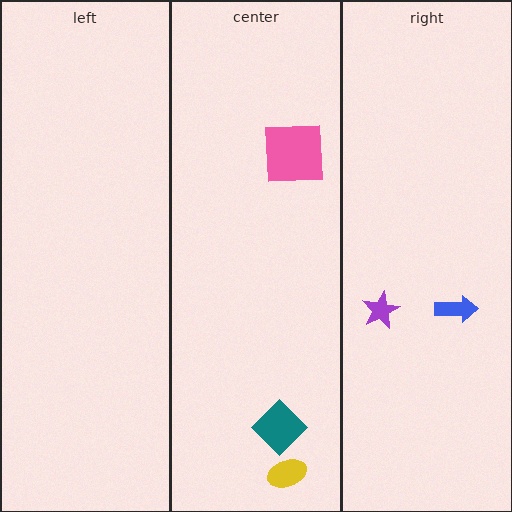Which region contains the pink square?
The center region.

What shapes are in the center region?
The teal diamond, the pink square, the yellow ellipse.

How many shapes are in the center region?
3.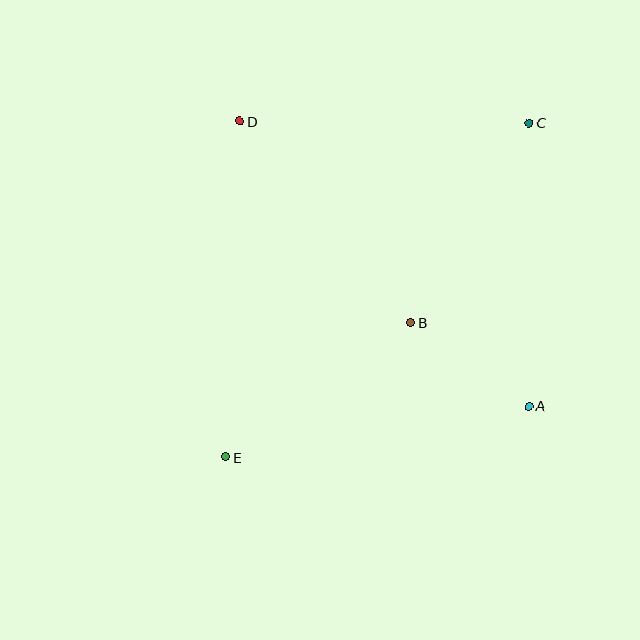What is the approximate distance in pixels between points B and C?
The distance between B and C is approximately 233 pixels.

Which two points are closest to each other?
Points A and B are closest to each other.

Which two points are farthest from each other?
Points C and E are farthest from each other.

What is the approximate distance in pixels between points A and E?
The distance between A and E is approximately 307 pixels.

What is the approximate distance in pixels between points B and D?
The distance between B and D is approximately 264 pixels.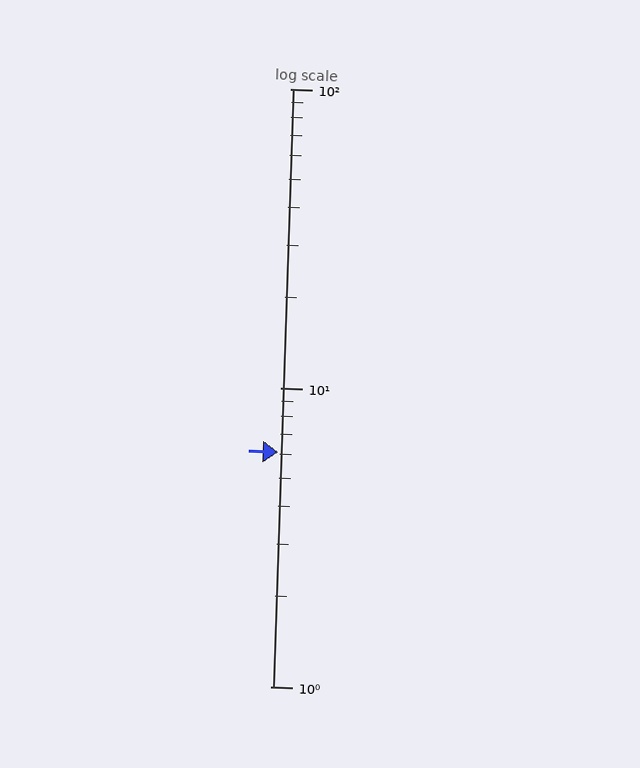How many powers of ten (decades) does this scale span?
The scale spans 2 decades, from 1 to 100.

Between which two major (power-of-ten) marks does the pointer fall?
The pointer is between 1 and 10.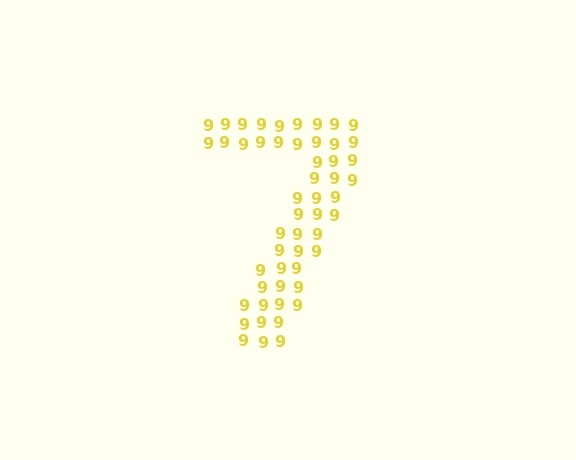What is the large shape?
The large shape is the digit 7.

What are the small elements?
The small elements are digit 9's.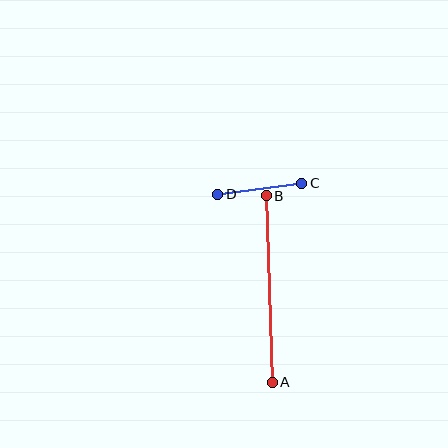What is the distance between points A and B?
The distance is approximately 187 pixels.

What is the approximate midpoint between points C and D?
The midpoint is at approximately (260, 189) pixels.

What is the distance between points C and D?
The distance is approximately 85 pixels.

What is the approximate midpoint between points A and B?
The midpoint is at approximately (269, 289) pixels.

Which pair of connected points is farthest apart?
Points A and B are farthest apart.